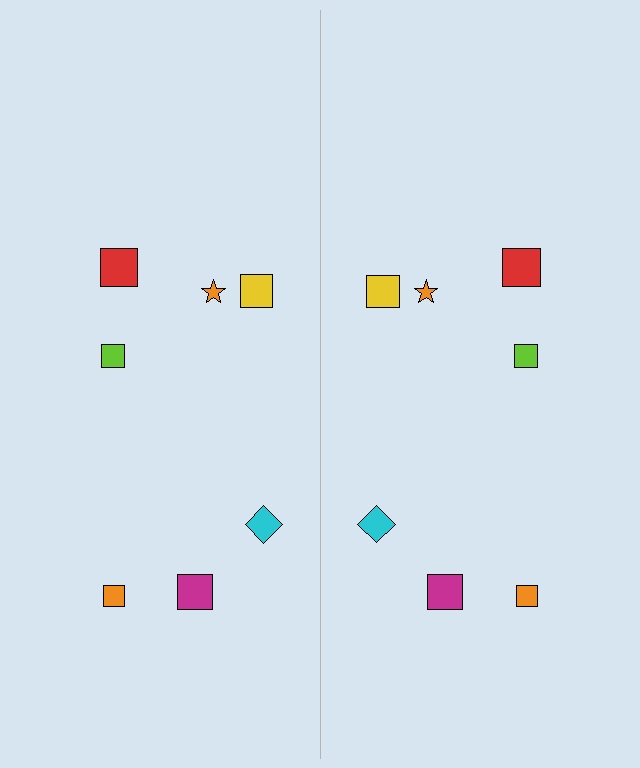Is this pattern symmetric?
Yes, this pattern has bilateral (reflection) symmetry.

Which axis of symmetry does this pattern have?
The pattern has a vertical axis of symmetry running through the center of the image.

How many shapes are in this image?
There are 14 shapes in this image.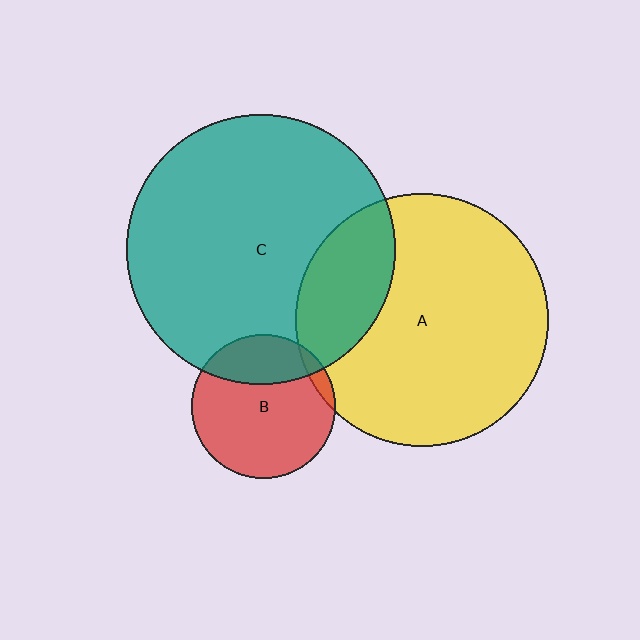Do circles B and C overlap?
Yes.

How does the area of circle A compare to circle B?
Approximately 3.1 times.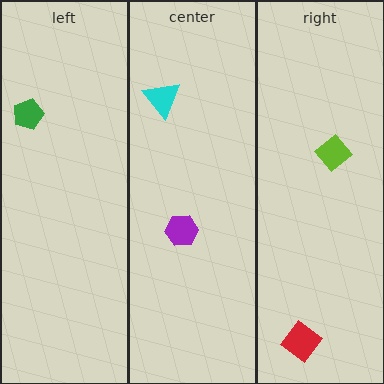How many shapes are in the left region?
1.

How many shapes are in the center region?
2.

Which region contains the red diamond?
The right region.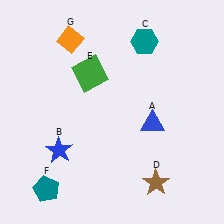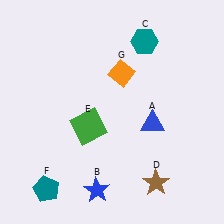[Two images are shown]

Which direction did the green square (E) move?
The green square (E) moved down.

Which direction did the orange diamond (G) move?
The orange diamond (G) moved right.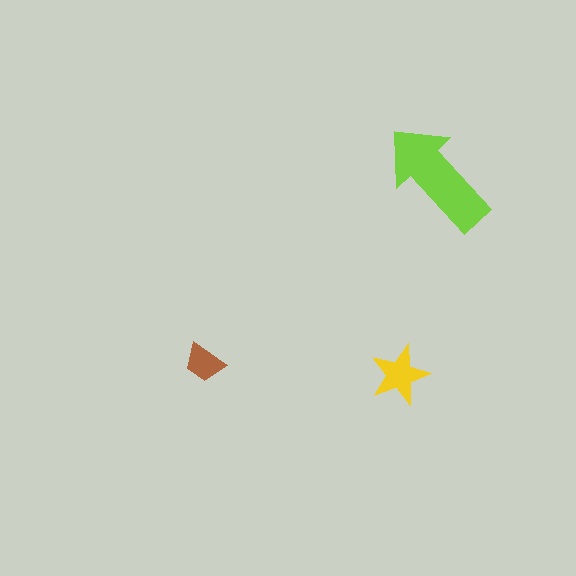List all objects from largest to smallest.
The lime arrow, the yellow star, the brown trapezoid.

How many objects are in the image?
There are 3 objects in the image.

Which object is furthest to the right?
The lime arrow is rightmost.